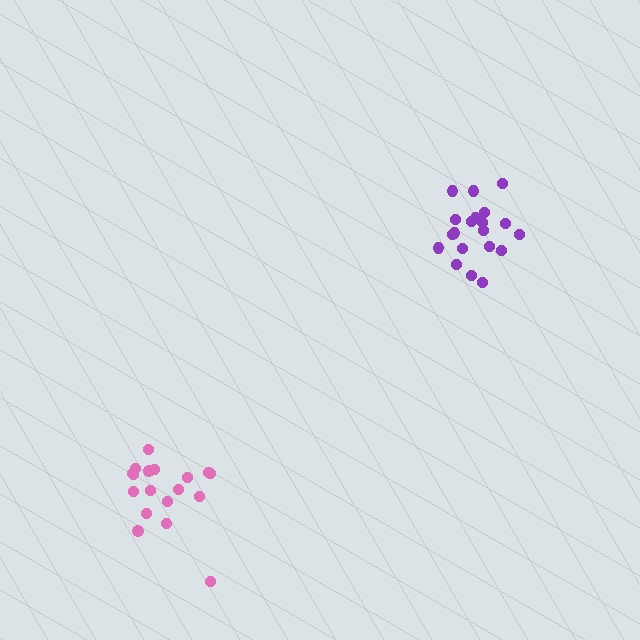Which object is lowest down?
The pink cluster is bottommost.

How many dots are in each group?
Group 1: 20 dots, Group 2: 18 dots (38 total).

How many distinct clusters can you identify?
There are 2 distinct clusters.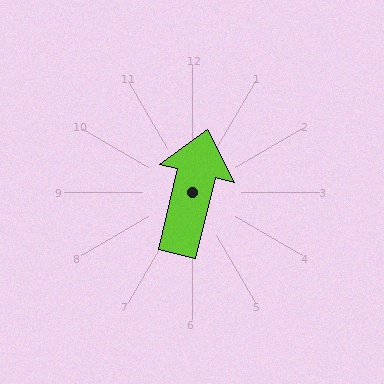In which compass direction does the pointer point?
North.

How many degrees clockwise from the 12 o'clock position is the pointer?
Approximately 14 degrees.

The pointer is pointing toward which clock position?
Roughly 12 o'clock.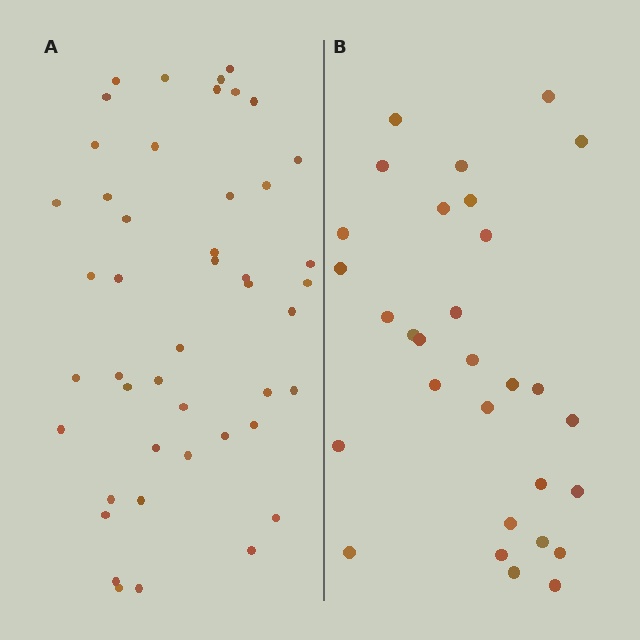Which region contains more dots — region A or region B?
Region A (the left region) has more dots.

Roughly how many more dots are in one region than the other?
Region A has approximately 15 more dots than region B.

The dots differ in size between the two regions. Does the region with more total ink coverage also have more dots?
No. Region B has more total ink coverage because its dots are larger, but region A actually contains more individual dots. Total area can be misleading — the number of items is what matters here.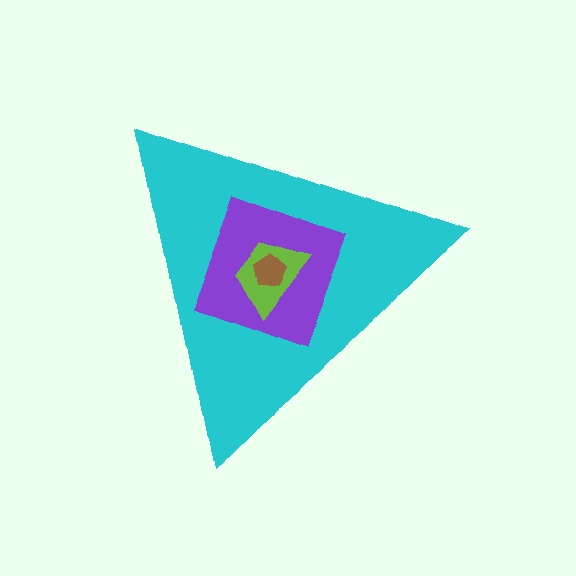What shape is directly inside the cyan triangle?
The purple square.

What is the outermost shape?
The cyan triangle.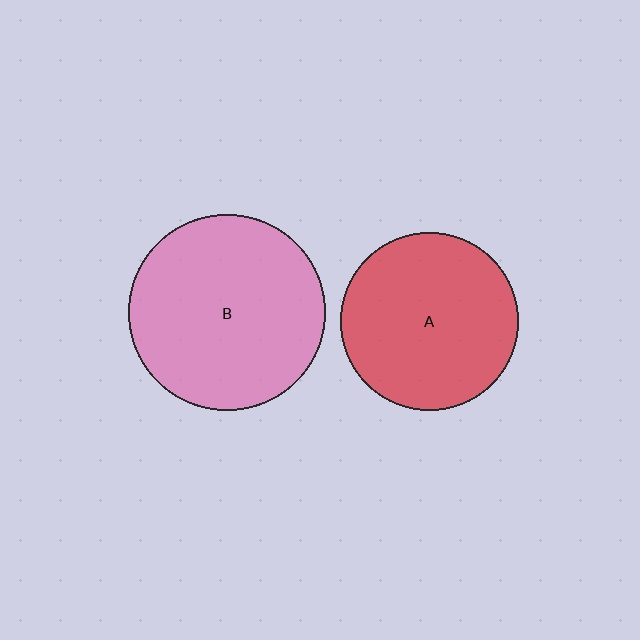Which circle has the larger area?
Circle B (pink).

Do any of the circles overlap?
No, none of the circles overlap.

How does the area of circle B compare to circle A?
Approximately 1.2 times.